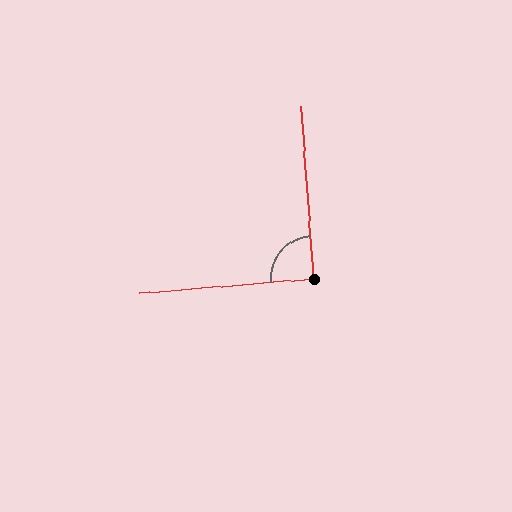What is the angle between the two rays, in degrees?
Approximately 91 degrees.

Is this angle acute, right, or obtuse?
It is approximately a right angle.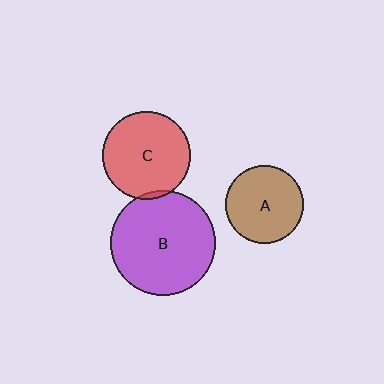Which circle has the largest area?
Circle B (purple).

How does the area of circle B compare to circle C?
Approximately 1.4 times.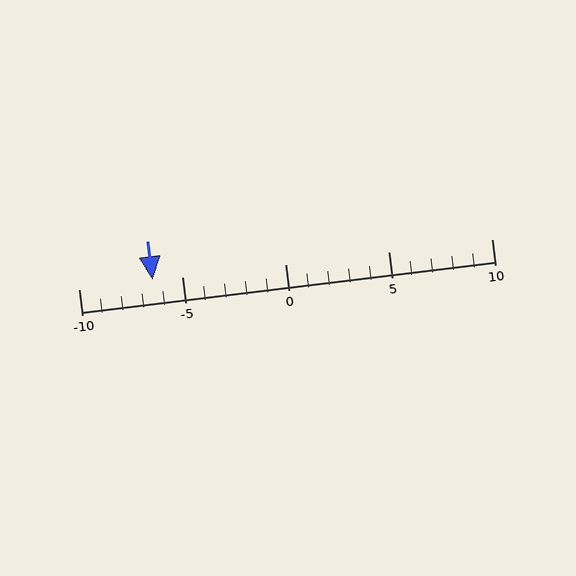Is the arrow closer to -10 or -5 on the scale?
The arrow is closer to -5.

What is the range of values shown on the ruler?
The ruler shows values from -10 to 10.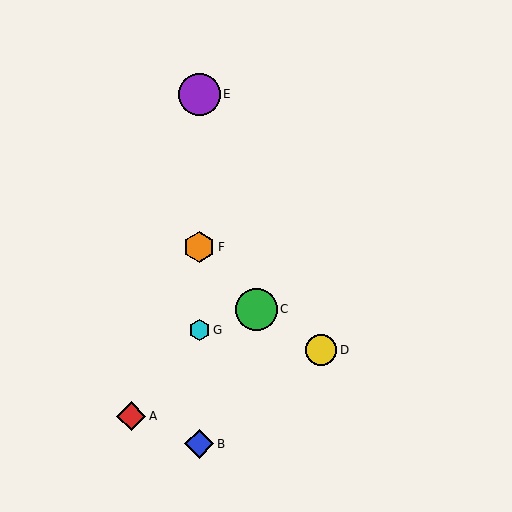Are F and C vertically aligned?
No, F is at x≈199 and C is at x≈256.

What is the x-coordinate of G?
Object G is at x≈199.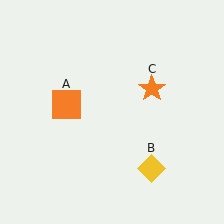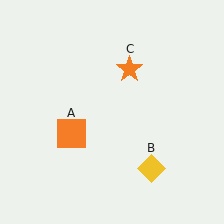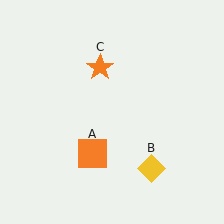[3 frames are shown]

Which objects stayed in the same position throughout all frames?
Yellow diamond (object B) remained stationary.